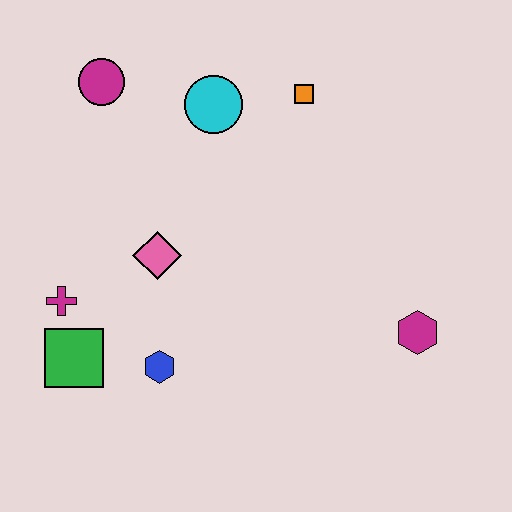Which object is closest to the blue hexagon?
The green square is closest to the blue hexagon.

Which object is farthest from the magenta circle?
The magenta hexagon is farthest from the magenta circle.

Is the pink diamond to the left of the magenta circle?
No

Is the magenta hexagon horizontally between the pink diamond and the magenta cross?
No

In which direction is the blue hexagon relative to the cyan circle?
The blue hexagon is below the cyan circle.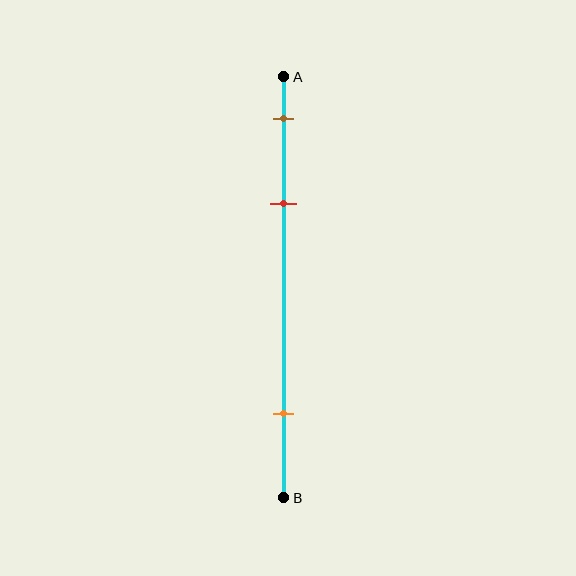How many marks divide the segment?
There are 3 marks dividing the segment.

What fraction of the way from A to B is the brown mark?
The brown mark is approximately 10% (0.1) of the way from A to B.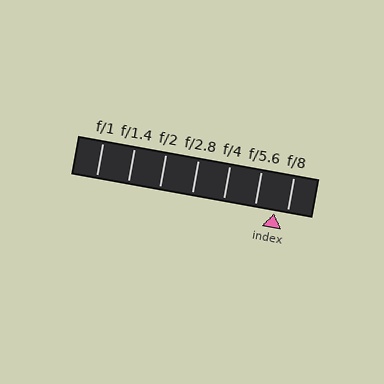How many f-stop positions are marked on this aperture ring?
There are 7 f-stop positions marked.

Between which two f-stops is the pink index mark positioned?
The index mark is between f/5.6 and f/8.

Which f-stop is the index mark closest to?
The index mark is closest to f/8.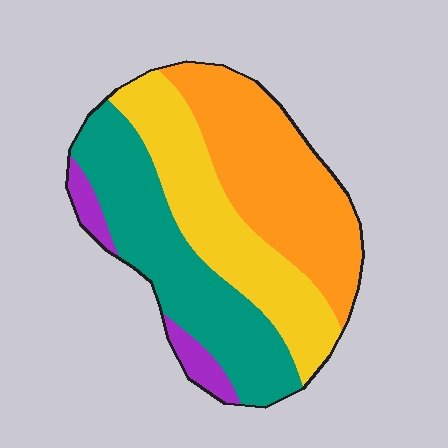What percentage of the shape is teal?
Teal takes up between a quarter and a half of the shape.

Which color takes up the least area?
Purple, at roughly 5%.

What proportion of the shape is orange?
Orange takes up about one third (1/3) of the shape.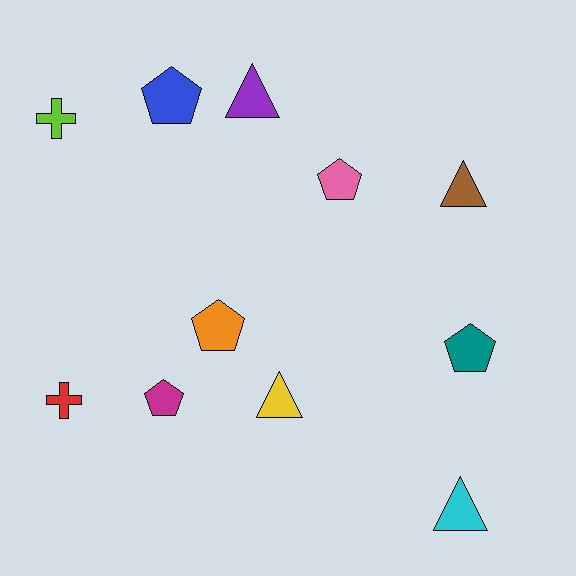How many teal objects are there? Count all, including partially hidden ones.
There is 1 teal object.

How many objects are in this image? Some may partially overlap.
There are 11 objects.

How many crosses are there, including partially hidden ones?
There are 2 crosses.